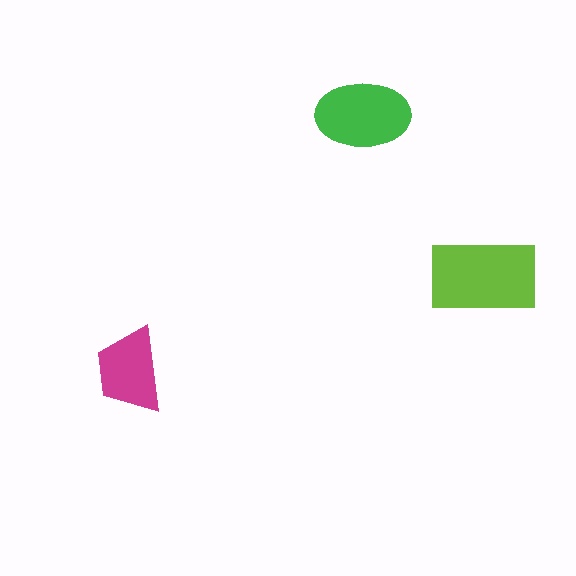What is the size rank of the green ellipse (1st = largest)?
2nd.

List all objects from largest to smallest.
The lime rectangle, the green ellipse, the magenta trapezoid.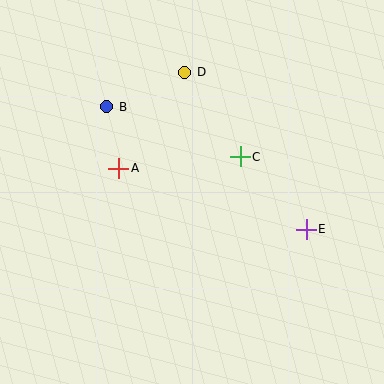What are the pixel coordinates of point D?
Point D is at (185, 72).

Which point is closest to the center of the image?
Point C at (240, 157) is closest to the center.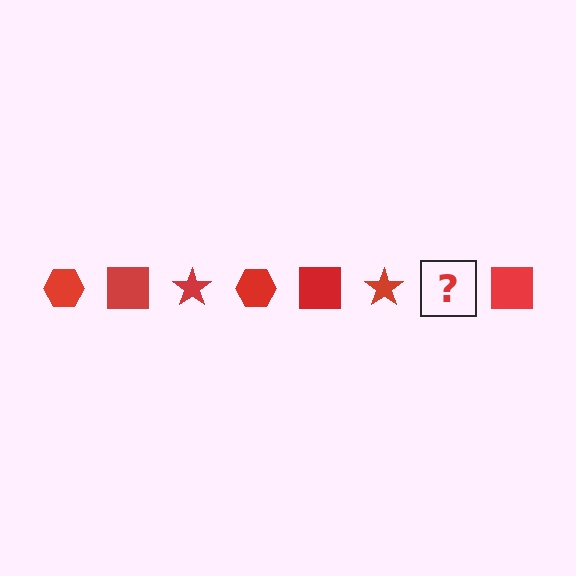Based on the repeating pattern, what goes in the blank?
The blank should be a red hexagon.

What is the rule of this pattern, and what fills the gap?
The rule is that the pattern cycles through hexagon, square, star shapes in red. The gap should be filled with a red hexagon.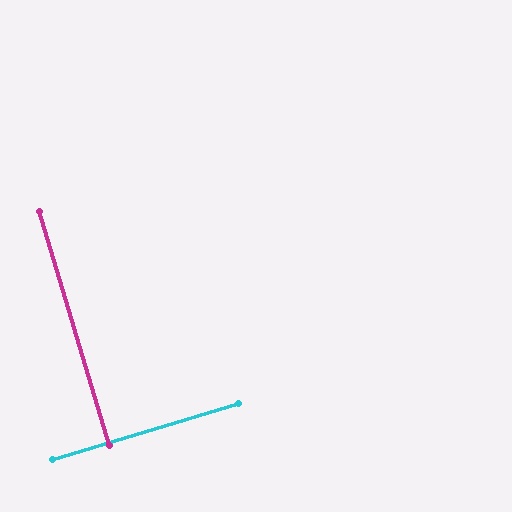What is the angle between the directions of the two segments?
Approximately 90 degrees.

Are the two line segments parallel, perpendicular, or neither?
Perpendicular — they meet at approximately 90°.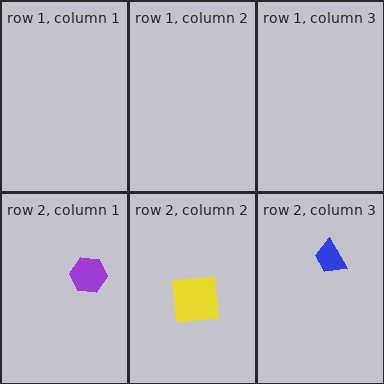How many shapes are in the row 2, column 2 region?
1.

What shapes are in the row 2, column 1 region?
The purple hexagon.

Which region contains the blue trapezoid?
The row 2, column 3 region.